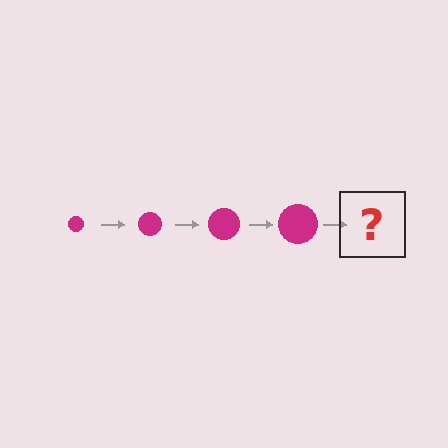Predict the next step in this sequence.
The next step is a magenta circle, larger than the previous one.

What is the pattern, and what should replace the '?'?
The pattern is that the circle gets progressively larger each step. The '?' should be a magenta circle, larger than the previous one.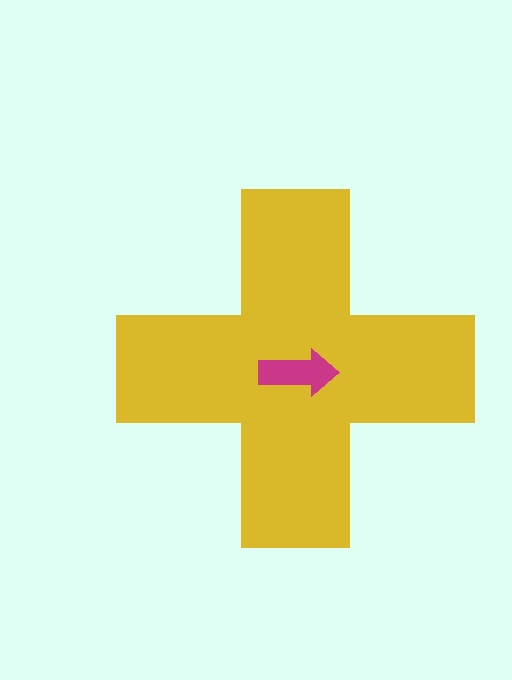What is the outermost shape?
The yellow cross.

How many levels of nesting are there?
2.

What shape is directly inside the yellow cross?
The magenta arrow.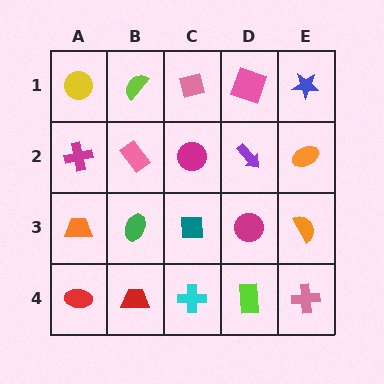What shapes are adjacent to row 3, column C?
A magenta circle (row 2, column C), a cyan cross (row 4, column C), a green ellipse (row 3, column B), a magenta circle (row 3, column D).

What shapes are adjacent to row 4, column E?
An orange semicircle (row 3, column E), a lime rectangle (row 4, column D).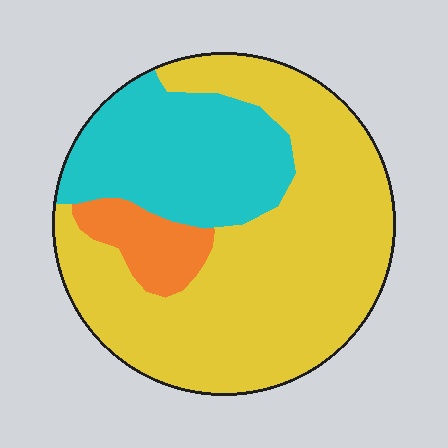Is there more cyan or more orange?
Cyan.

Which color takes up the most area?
Yellow, at roughly 65%.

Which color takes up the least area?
Orange, at roughly 10%.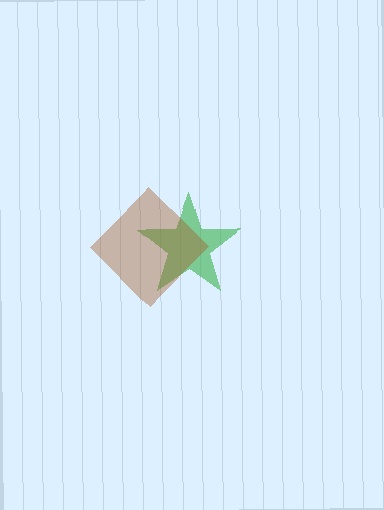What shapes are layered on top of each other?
The layered shapes are: a green star, a brown diamond.